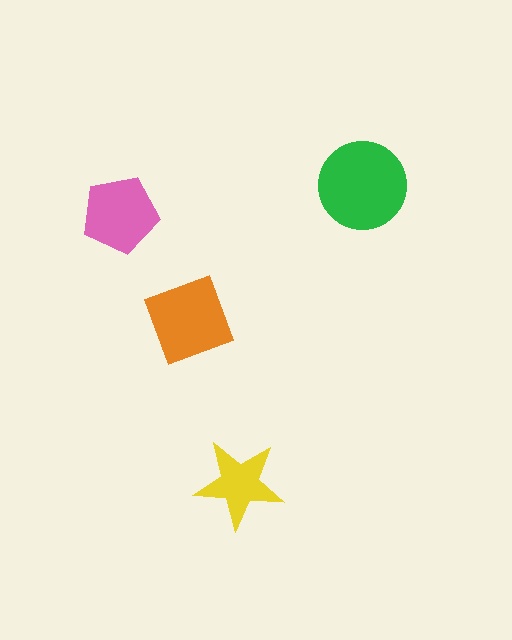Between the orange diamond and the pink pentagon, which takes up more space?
The orange diamond.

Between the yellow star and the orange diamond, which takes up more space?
The orange diamond.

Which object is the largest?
The green circle.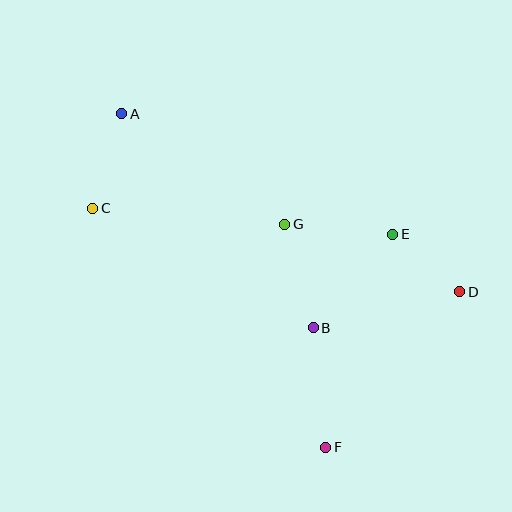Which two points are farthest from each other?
Points A and F are farthest from each other.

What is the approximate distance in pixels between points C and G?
The distance between C and G is approximately 193 pixels.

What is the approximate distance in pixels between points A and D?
The distance between A and D is approximately 382 pixels.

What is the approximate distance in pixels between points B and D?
The distance between B and D is approximately 151 pixels.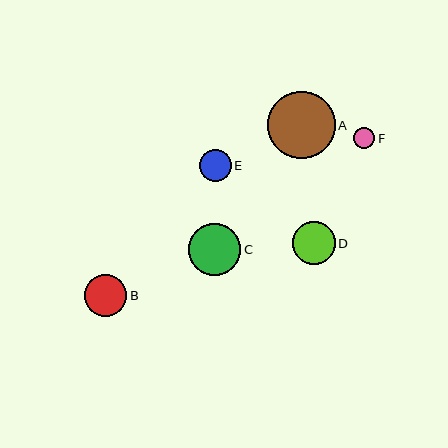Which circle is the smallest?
Circle F is the smallest with a size of approximately 21 pixels.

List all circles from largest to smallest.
From largest to smallest: A, C, D, B, E, F.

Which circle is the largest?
Circle A is the largest with a size of approximately 67 pixels.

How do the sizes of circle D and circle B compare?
Circle D and circle B are approximately the same size.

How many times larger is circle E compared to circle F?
Circle E is approximately 1.5 times the size of circle F.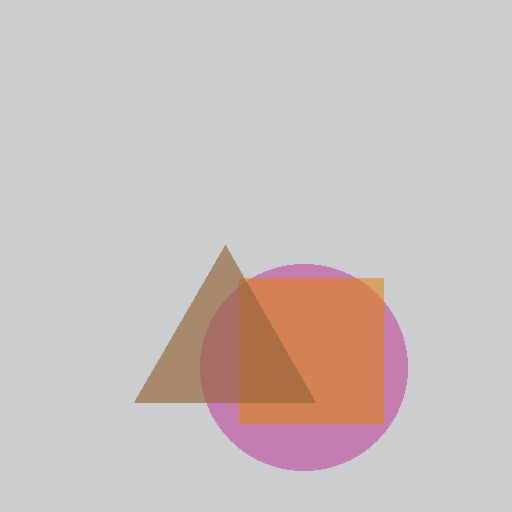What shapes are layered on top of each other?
The layered shapes are: a magenta circle, an orange square, a brown triangle.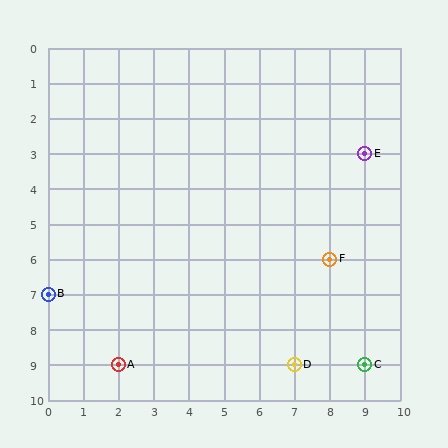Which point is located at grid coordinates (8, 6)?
Point F is at (8, 6).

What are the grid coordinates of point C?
Point C is at grid coordinates (9, 9).